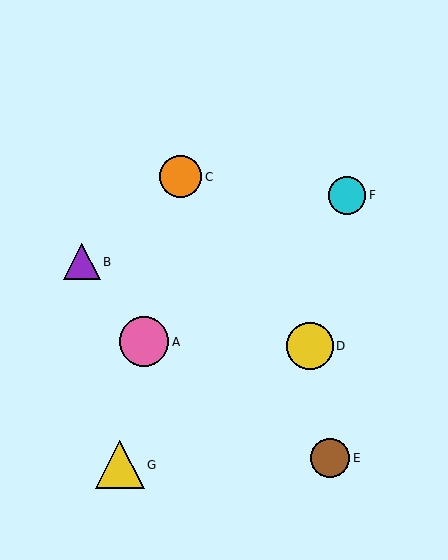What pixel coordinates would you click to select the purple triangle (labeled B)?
Click at (82, 262) to select the purple triangle B.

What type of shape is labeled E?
Shape E is a brown circle.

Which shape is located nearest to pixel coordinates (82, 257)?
The purple triangle (labeled B) at (82, 262) is nearest to that location.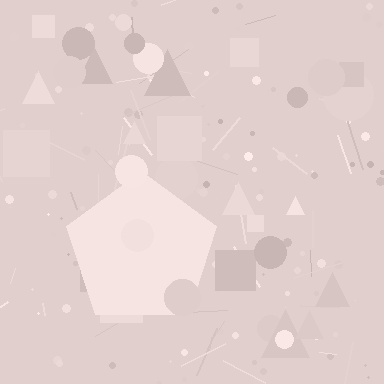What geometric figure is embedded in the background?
A pentagon is embedded in the background.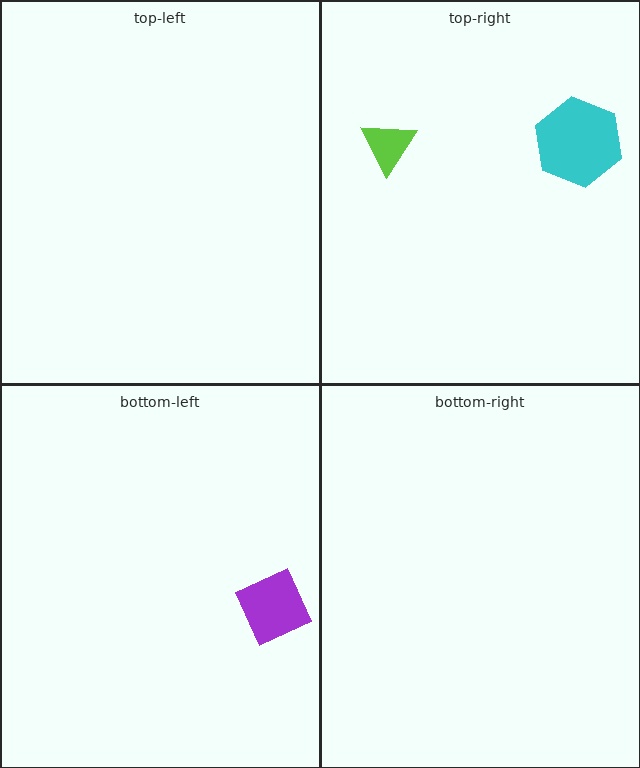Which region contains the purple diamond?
The bottom-left region.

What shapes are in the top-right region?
The lime triangle, the cyan hexagon.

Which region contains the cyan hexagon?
The top-right region.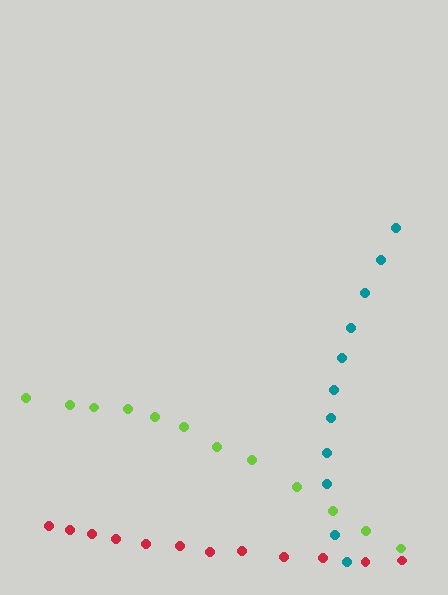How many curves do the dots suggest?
There are 3 distinct paths.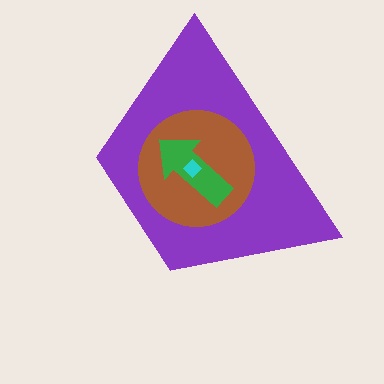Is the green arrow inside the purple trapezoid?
Yes.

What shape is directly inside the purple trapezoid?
The brown circle.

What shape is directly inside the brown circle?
The green arrow.